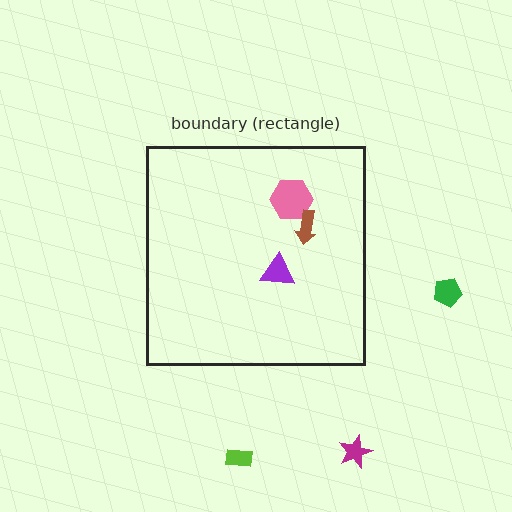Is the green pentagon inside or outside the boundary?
Outside.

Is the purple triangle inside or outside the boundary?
Inside.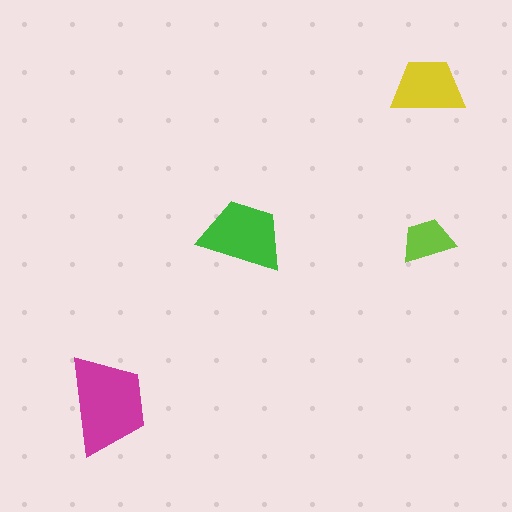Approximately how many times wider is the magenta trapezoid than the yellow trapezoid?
About 1.5 times wider.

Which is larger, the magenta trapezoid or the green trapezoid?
The magenta one.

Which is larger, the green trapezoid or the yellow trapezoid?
The green one.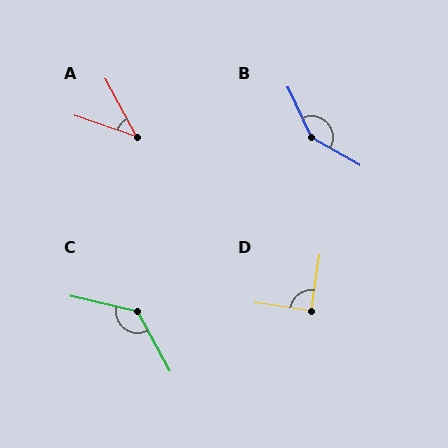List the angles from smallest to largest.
A (43°), D (89°), C (132°), B (145°).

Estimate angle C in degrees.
Approximately 132 degrees.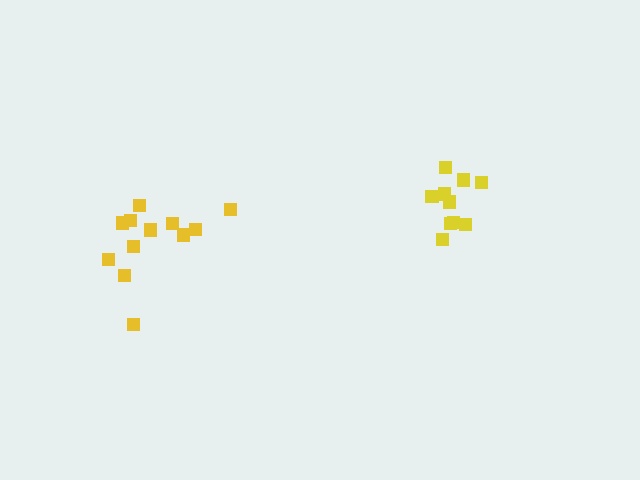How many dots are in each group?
Group 1: 10 dots, Group 2: 12 dots (22 total).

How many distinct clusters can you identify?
There are 2 distinct clusters.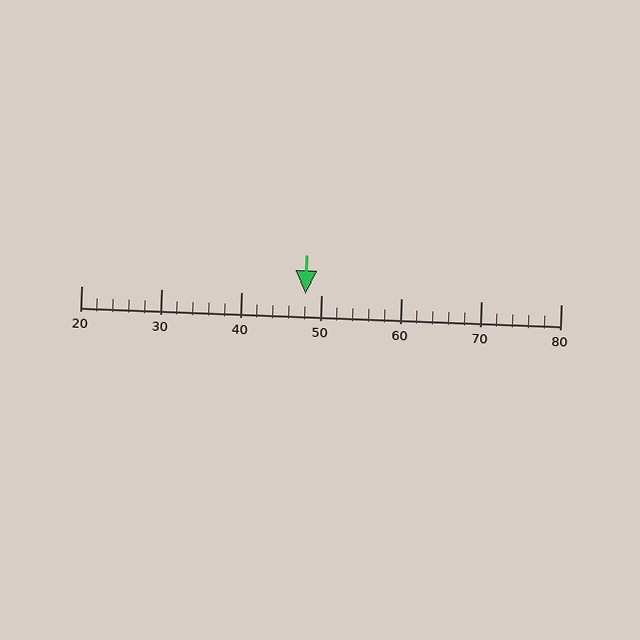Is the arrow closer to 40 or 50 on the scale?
The arrow is closer to 50.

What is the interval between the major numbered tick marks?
The major tick marks are spaced 10 units apart.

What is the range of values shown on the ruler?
The ruler shows values from 20 to 80.